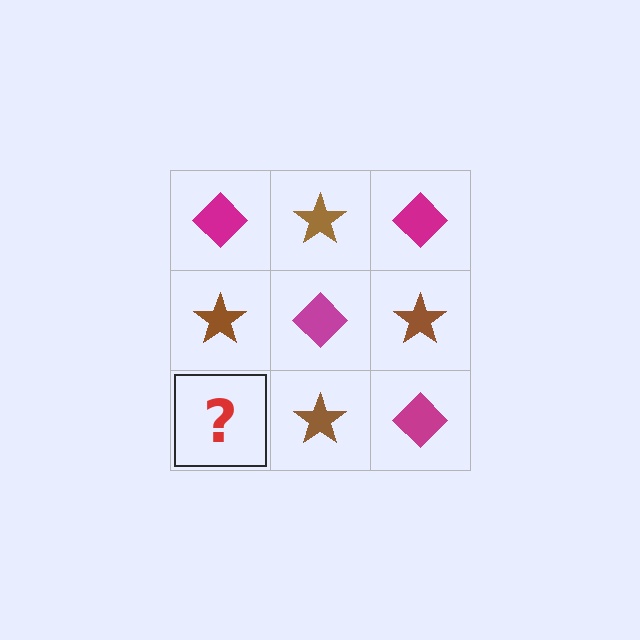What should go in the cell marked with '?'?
The missing cell should contain a magenta diamond.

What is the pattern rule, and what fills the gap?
The rule is that it alternates magenta diamond and brown star in a checkerboard pattern. The gap should be filled with a magenta diamond.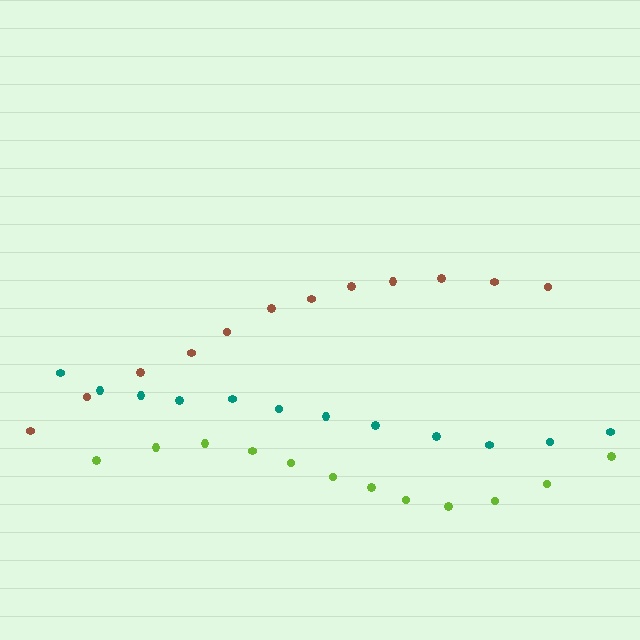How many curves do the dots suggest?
There are 3 distinct paths.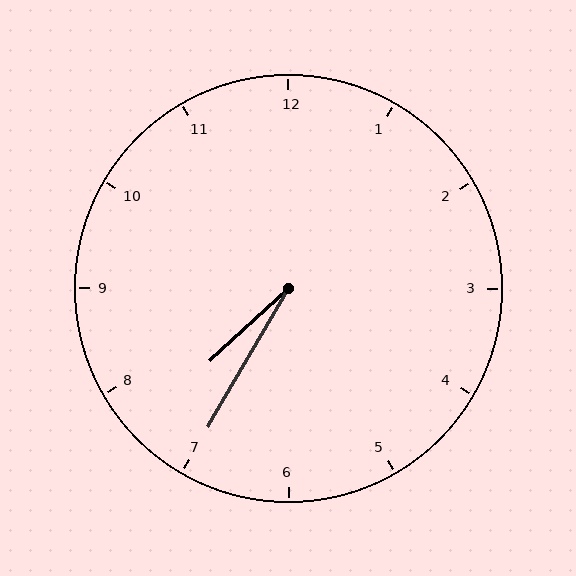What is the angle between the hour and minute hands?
Approximately 18 degrees.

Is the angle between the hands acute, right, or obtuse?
It is acute.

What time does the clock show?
7:35.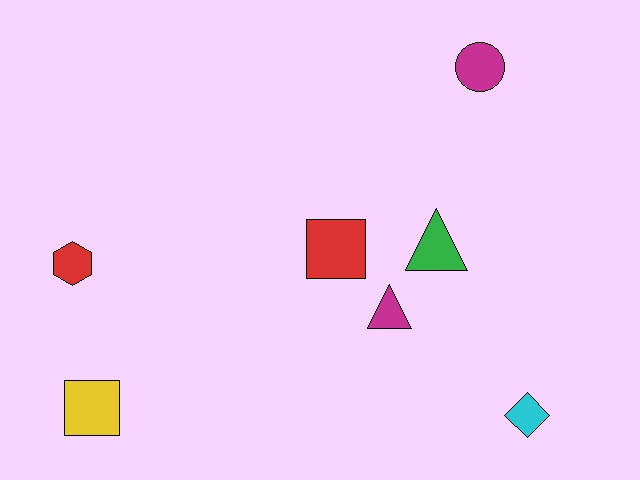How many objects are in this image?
There are 7 objects.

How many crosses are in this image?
There are no crosses.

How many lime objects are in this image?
There are no lime objects.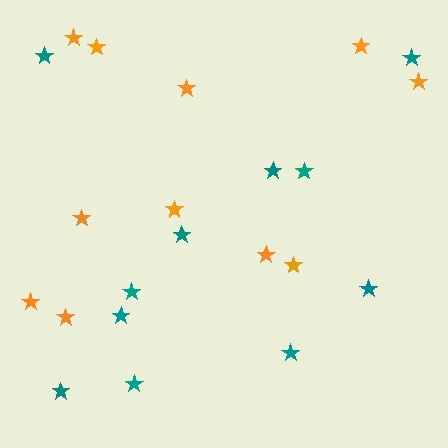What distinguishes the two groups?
There are 2 groups: one group of teal stars (11) and one group of orange stars (11).